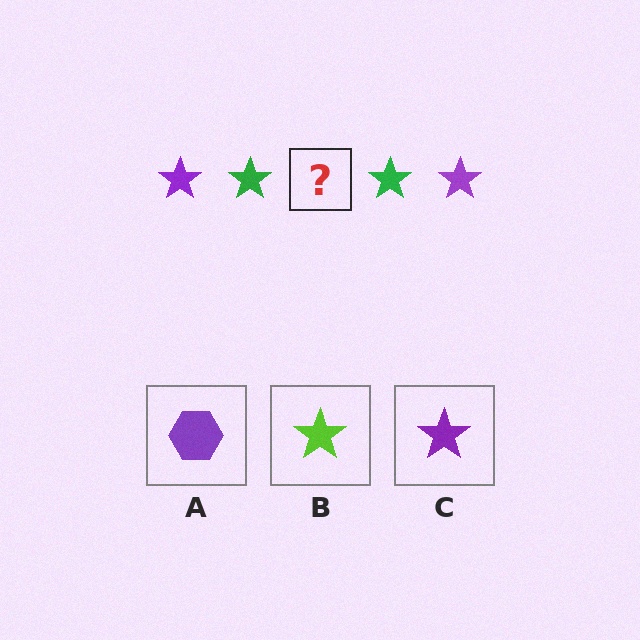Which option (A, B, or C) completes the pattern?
C.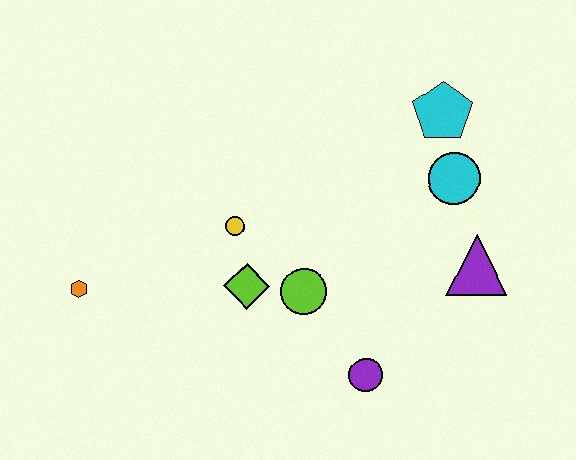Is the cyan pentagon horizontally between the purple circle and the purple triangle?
Yes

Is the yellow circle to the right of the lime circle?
No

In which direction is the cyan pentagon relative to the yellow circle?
The cyan pentagon is to the right of the yellow circle.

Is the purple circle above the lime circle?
No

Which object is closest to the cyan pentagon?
The cyan circle is closest to the cyan pentagon.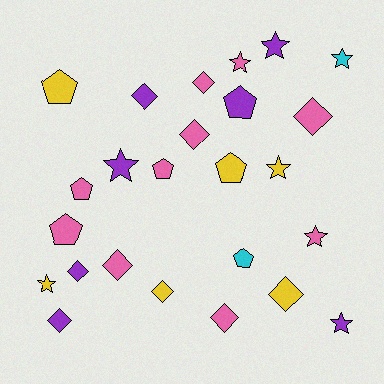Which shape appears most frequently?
Diamond, with 10 objects.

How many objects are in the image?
There are 25 objects.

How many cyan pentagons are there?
There is 1 cyan pentagon.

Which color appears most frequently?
Pink, with 10 objects.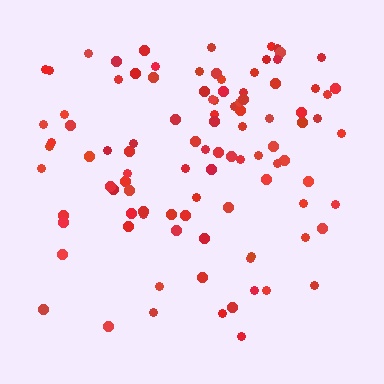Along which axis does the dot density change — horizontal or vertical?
Vertical.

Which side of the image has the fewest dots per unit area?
The bottom.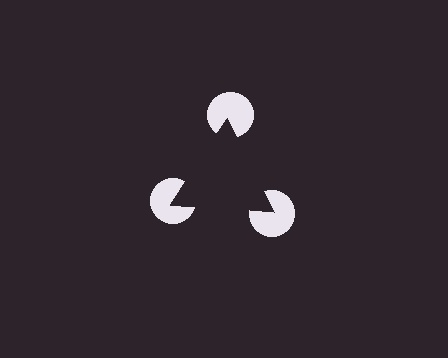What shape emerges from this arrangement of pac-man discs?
An illusory triangle — its edges are inferred from the aligned wedge cuts in the pac-man discs, not physically drawn.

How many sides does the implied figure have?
3 sides.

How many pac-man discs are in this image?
There are 3 — one at each vertex of the illusory triangle.